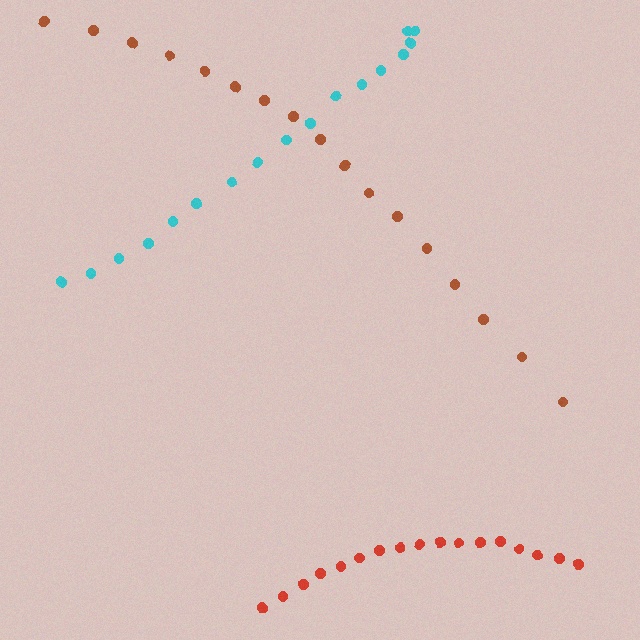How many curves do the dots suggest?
There are 3 distinct paths.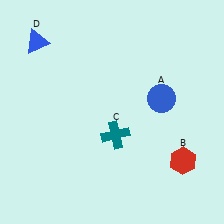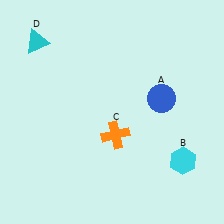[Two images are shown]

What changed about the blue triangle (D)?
In Image 1, D is blue. In Image 2, it changed to cyan.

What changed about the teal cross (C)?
In Image 1, C is teal. In Image 2, it changed to orange.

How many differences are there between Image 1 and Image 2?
There are 3 differences between the two images.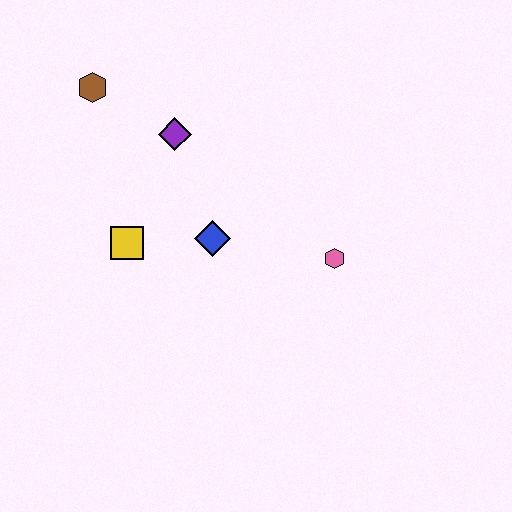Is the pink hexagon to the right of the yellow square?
Yes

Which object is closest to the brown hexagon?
The purple diamond is closest to the brown hexagon.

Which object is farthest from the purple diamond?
The pink hexagon is farthest from the purple diamond.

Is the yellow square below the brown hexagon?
Yes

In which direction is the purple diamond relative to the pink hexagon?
The purple diamond is to the left of the pink hexagon.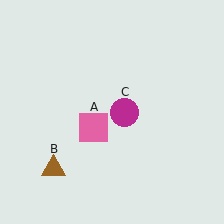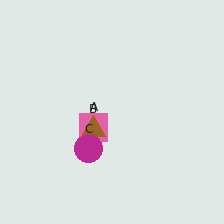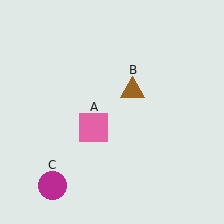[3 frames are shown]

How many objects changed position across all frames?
2 objects changed position: brown triangle (object B), magenta circle (object C).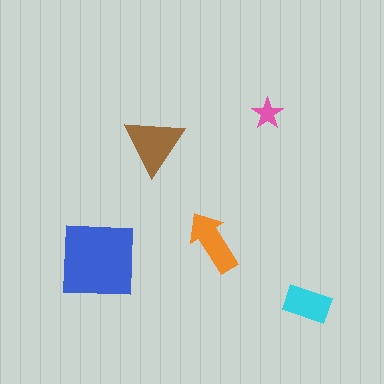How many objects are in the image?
There are 5 objects in the image.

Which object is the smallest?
The pink star.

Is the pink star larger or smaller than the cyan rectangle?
Smaller.